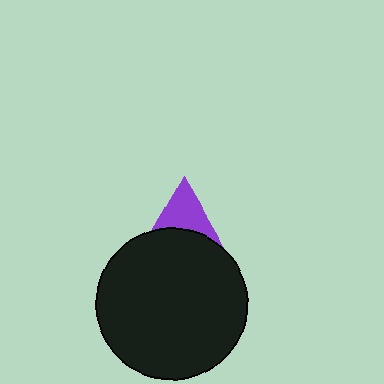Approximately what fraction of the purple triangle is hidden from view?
Roughly 65% of the purple triangle is hidden behind the black circle.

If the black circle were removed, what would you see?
You would see the complete purple triangle.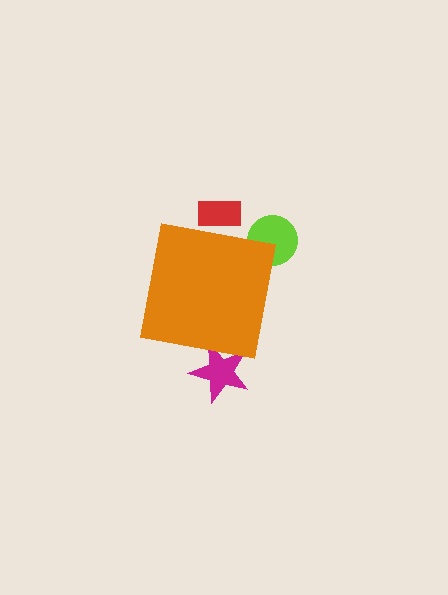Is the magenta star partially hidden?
Yes, the magenta star is partially hidden behind the orange square.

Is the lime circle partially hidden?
Yes, the lime circle is partially hidden behind the orange square.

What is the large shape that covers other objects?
An orange square.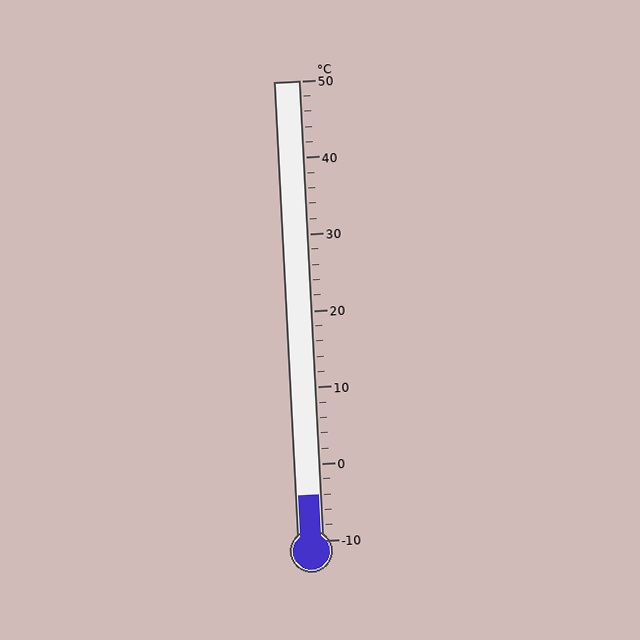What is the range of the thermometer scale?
The thermometer scale ranges from -10°C to 50°C.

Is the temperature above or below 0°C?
The temperature is below 0°C.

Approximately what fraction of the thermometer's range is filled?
The thermometer is filled to approximately 10% of its range.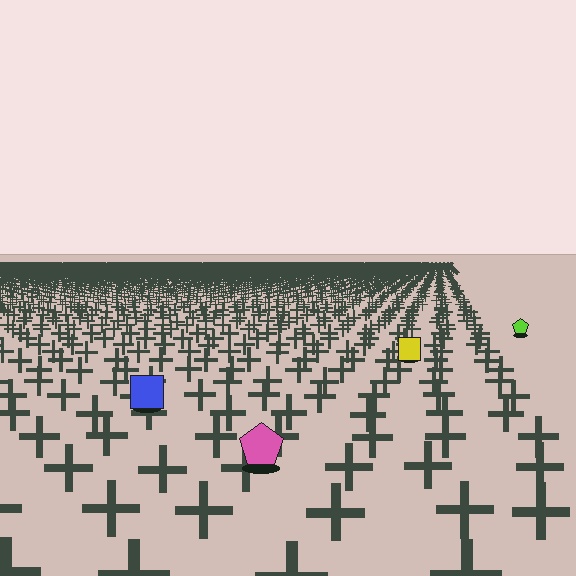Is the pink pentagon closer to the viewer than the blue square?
Yes. The pink pentagon is closer — you can tell from the texture gradient: the ground texture is coarser near it.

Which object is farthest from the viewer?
The lime pentagon is farthest from the viewer. It appears smaller and the ground texture around it is denser.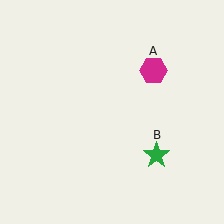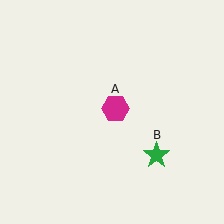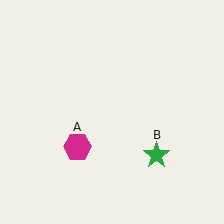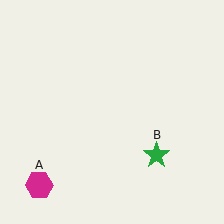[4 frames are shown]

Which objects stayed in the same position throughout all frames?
Green star (object B) remained stationary.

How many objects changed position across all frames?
1 object changed position: magenta hexagon (object A).